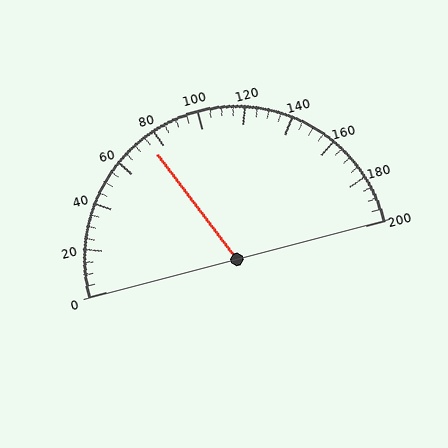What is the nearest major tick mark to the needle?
The nearest major tick mark is 80.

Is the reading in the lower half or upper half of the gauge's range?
The reading is in the lower half of the range (0 to 200).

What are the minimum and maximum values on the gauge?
The gauge ranges from 0 to 200.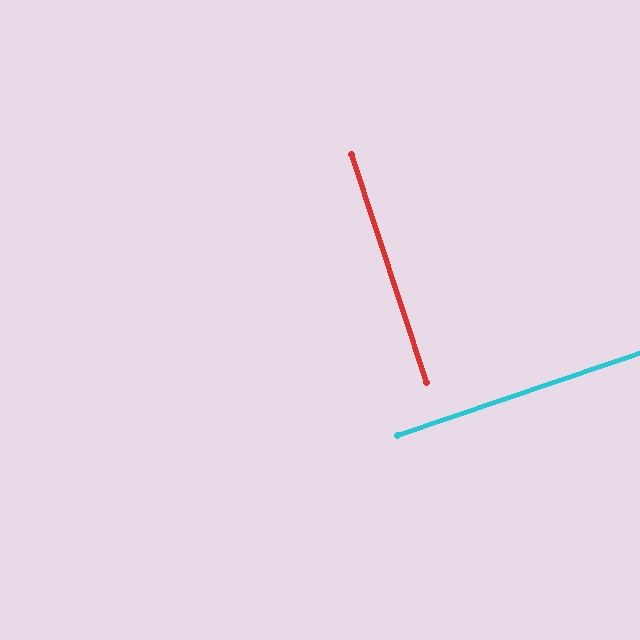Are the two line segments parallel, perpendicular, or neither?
Perpendicular — they meet at approximately 89°.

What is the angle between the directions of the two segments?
Approximately 89 degrees.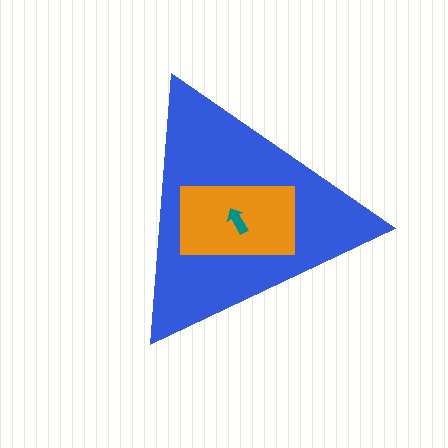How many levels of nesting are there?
3.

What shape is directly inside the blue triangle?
The orange rectangle.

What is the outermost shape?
The blue triangle.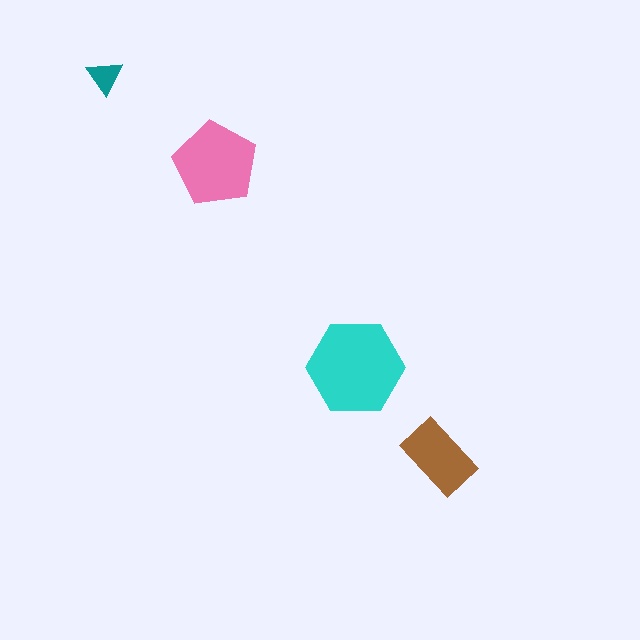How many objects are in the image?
There are 4 objects in the image.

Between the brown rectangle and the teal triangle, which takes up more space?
The brown rectangle.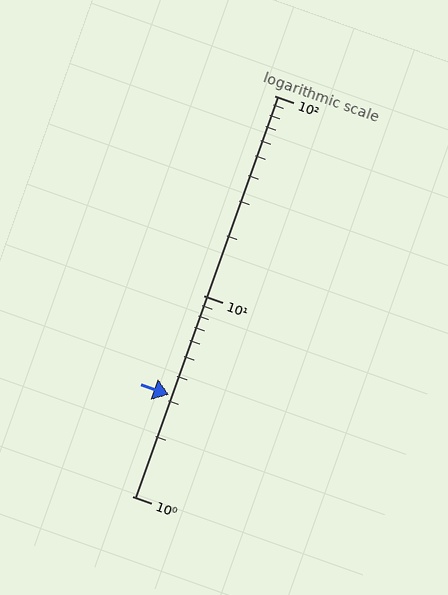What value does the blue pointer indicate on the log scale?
The pointer indicates approximately 3.2.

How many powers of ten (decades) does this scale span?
The scale spans 2 decades, from 1 to 100.